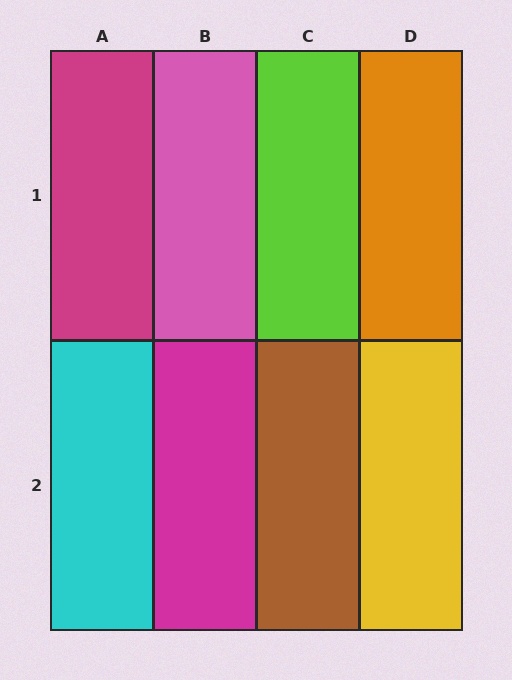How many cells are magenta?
2 cells are magenta.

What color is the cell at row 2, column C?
Brown.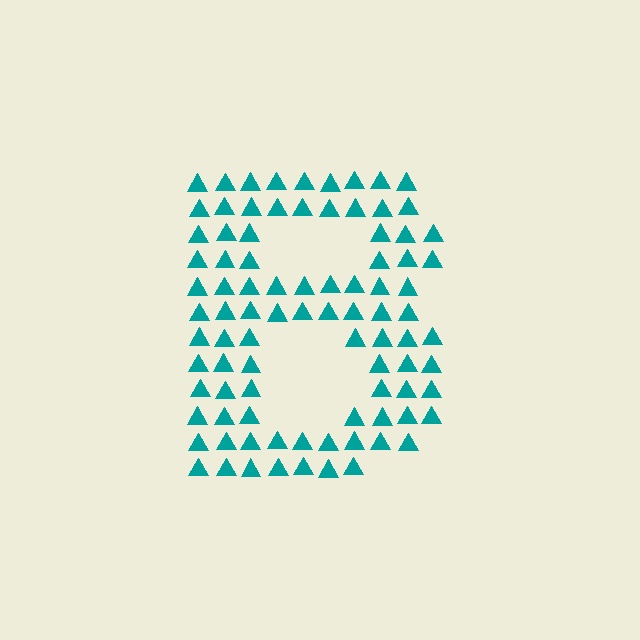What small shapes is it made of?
It is made of small triangles.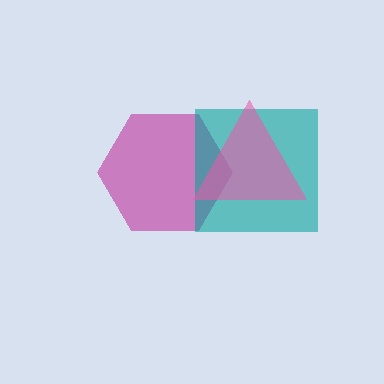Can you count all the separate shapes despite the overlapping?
Yes, there are 3 separate shapes.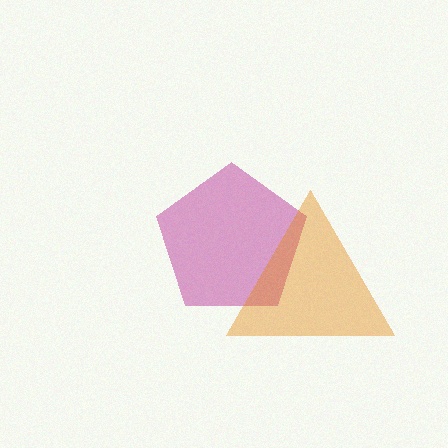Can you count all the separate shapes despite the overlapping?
Yes, there are 2 separate shapes.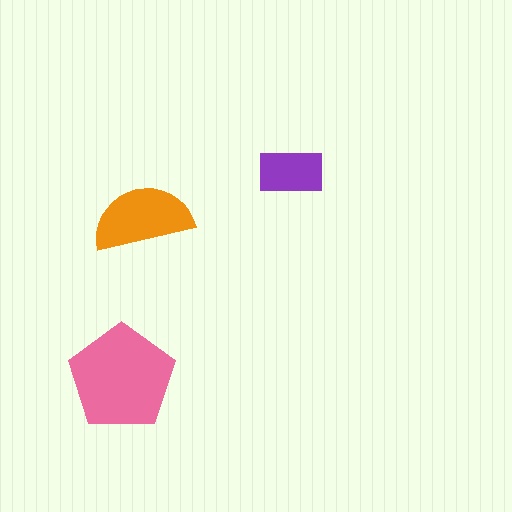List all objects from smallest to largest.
The purple rectangle, the orange semicircle, the pink pentagon.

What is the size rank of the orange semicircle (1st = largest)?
2nd.